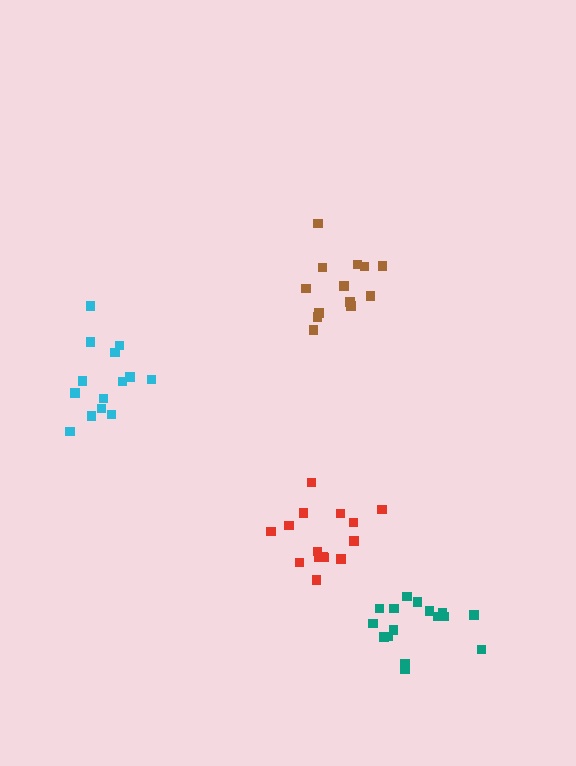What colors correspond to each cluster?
The clusters are colored: cyan, teal, red, brown.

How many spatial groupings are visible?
There are 4 spatial groupings.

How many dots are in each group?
Group 1: 14 dots, Group 2: 16 dots, Group 3: 15 dots, Group 4: 13 dots (58 total).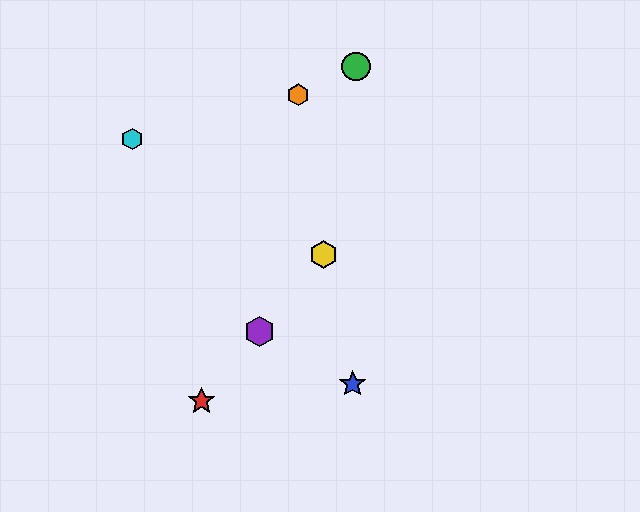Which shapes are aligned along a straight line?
The red star, the yellow hexagon, the purple hexagon are aligned along a straight line.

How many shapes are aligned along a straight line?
3 shapes (the red star, the yellow hexagon, the purple hexagon) are aligned along a straight line.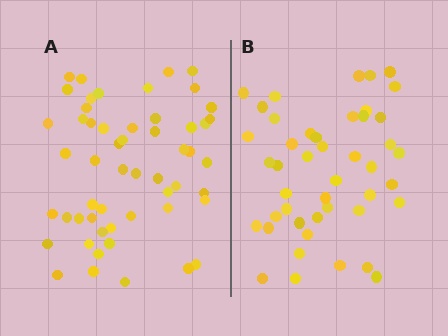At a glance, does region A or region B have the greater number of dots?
Region A (the left region) has more dots.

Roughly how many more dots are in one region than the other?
Region A has roughly 8 or so more dots than region B.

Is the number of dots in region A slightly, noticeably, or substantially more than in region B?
Region A has only slightly more — the two regions are fairly close. The ratio is roughly 1.2 to 1.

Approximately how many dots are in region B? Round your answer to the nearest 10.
About 40 dots. (The exact count is 45, which rounds to 40.)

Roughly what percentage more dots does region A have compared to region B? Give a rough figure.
About 20% more.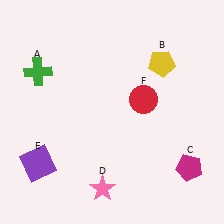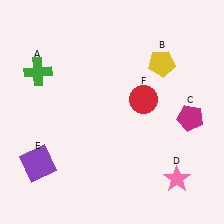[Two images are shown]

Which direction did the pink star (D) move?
The pink star (D) moved right.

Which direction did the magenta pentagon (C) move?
The magenta pentagon (C) moved up.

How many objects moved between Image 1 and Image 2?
2 objects moved between the two images.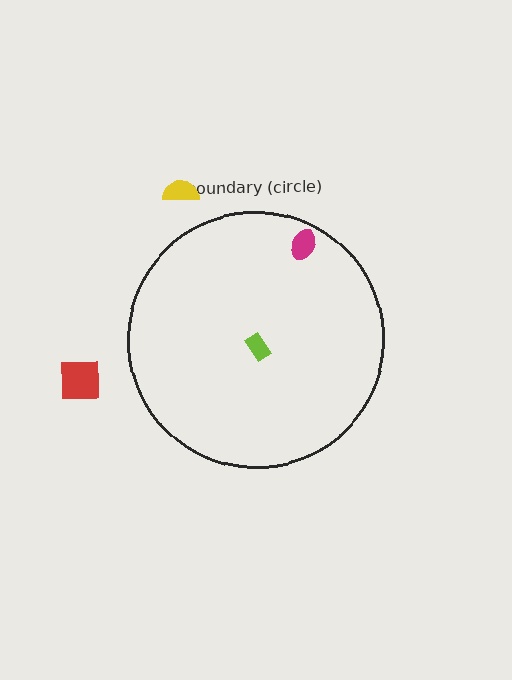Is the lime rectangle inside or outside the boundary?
Inside.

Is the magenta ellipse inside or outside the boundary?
Inside.